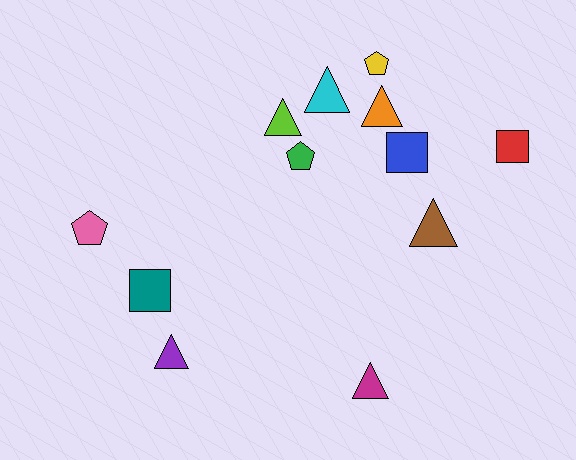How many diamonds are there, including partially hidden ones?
There are no diamonds.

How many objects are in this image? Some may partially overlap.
There are 12 objects.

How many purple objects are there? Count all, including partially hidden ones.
There is 1 purple object.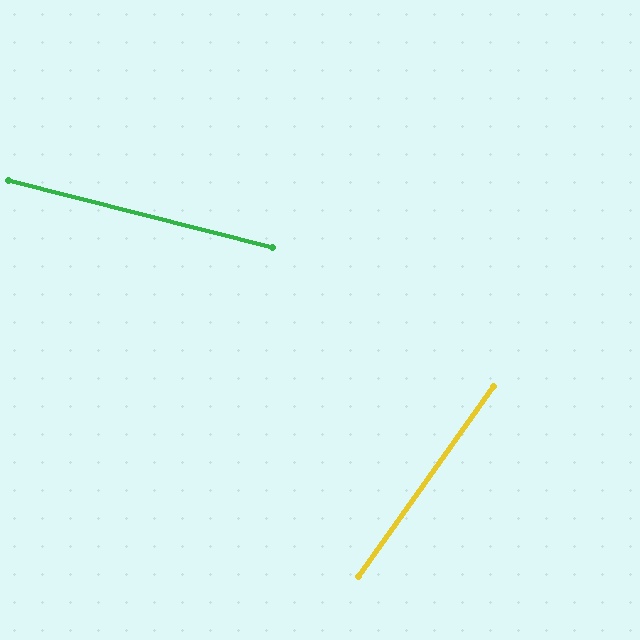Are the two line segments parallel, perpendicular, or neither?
Neither parallel nor perpendicular — they differ by about 69°.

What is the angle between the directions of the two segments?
Approximately 69 degrees.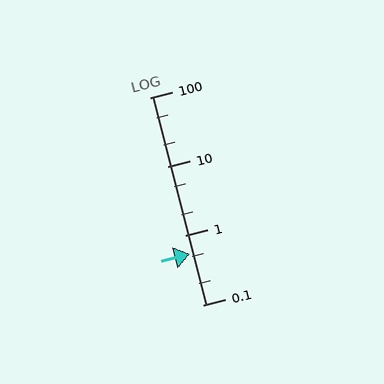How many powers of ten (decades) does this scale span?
The scale spans 3 decades, from 0.1 to 100.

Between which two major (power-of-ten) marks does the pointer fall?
The pointer is between 0.1 and 1.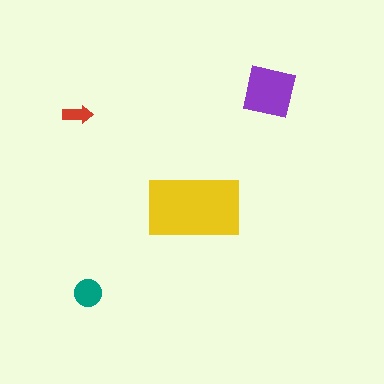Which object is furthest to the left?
The red arrow is leftmost.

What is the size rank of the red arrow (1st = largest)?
4th.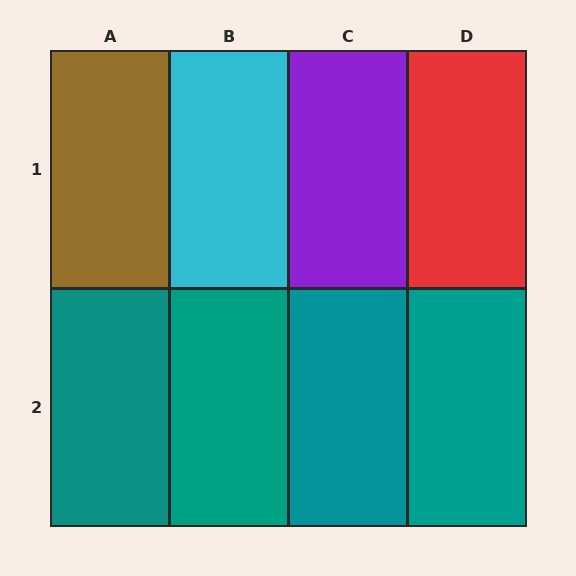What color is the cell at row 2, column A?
Teal.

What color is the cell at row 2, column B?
Teal.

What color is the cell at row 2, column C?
Teal.